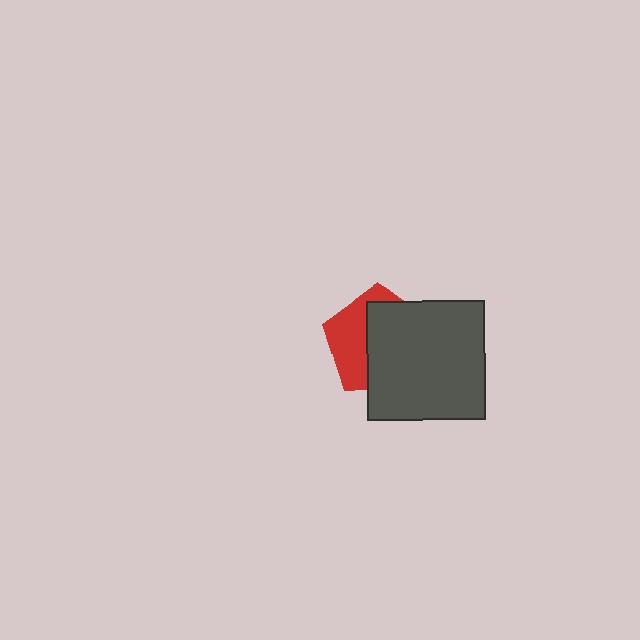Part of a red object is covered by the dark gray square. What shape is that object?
It is a pentagon.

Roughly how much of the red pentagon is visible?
A small part of it is visible (roughly 39%).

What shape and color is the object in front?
The object in front is a dark gray square.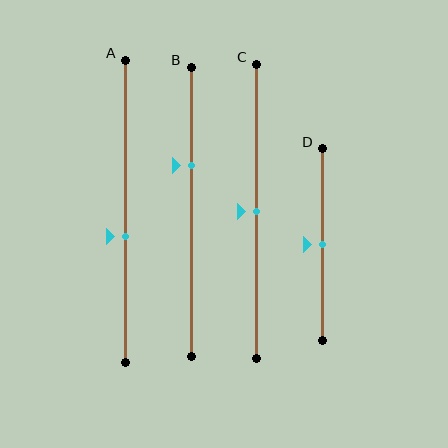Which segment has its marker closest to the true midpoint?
Segment C has its marker closest to the true midpoint.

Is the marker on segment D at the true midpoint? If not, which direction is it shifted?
Yes, the marker on segment D is at the true midpoint.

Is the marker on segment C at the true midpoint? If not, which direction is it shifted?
Yes, the marker on segment C is at the true midpoint.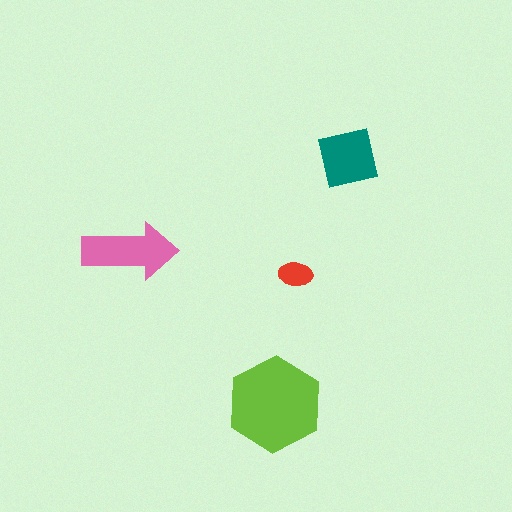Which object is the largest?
The lime hexagon.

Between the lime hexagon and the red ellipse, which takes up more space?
The lime hexagon.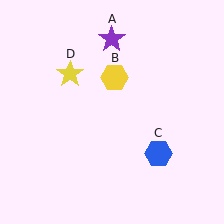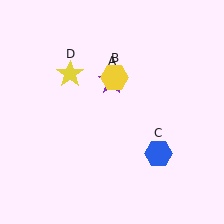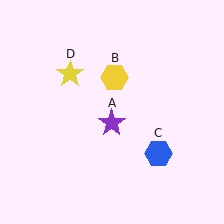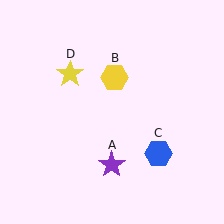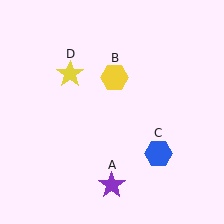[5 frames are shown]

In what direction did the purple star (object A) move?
The purple star (object A) moved down.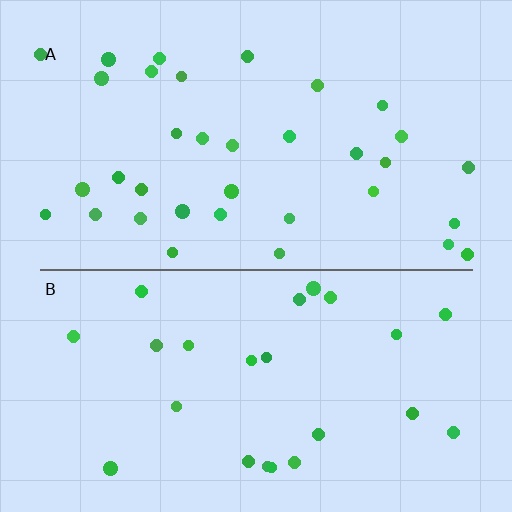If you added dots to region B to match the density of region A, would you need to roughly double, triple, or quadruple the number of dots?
Approximately double.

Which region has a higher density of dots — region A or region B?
A (the top).